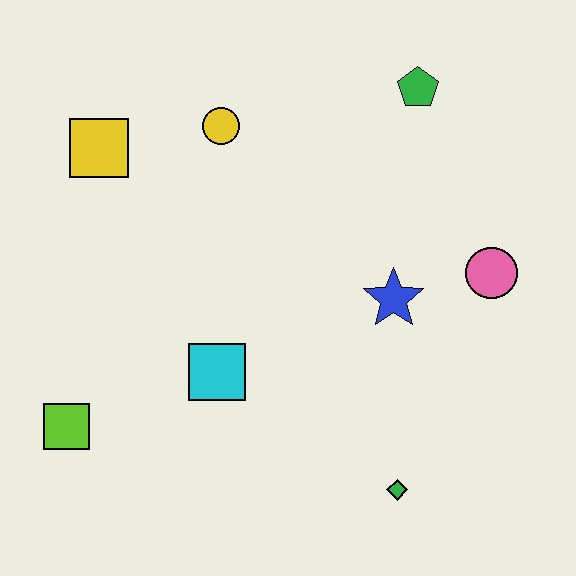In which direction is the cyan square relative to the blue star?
The cyan square is to the left of the blue star.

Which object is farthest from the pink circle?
The lime square is farthest from the pink circle.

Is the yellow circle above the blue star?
Yes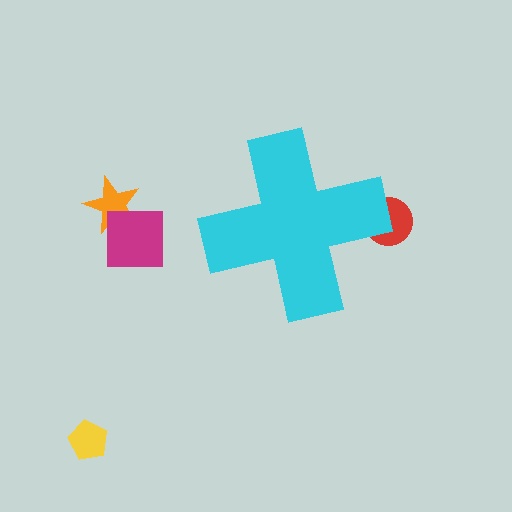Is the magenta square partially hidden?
No, the magenta square is fully visible.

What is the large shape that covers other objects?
A cyan cross.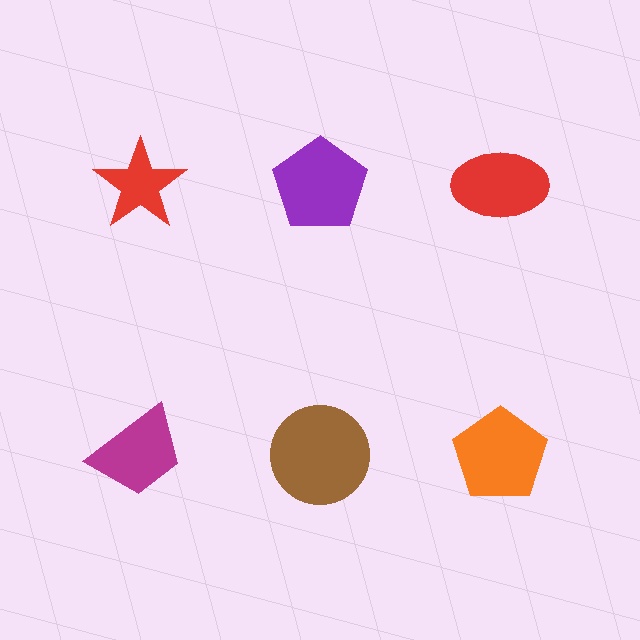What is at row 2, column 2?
A brown circle.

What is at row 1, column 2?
A purple pentagon.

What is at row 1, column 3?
A red ellipse.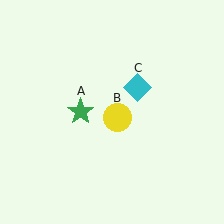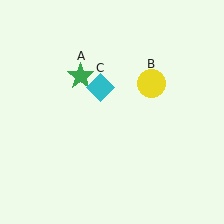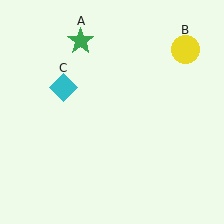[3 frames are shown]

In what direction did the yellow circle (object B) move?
The yellow circle (object B) moved up and to the right.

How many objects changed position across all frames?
3 objects changed position: green star (object A), yellow circle (object B), cyan diamond (object C).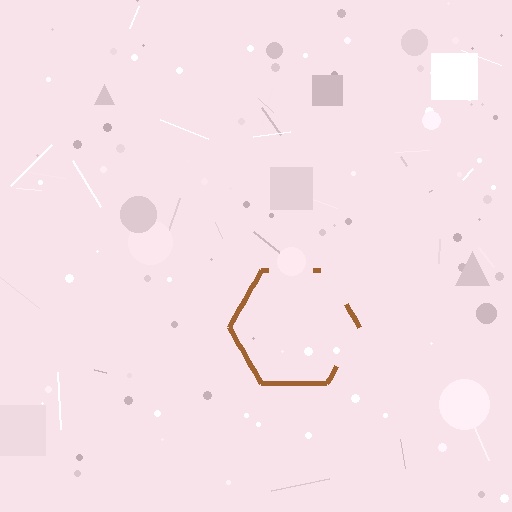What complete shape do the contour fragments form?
The contour fragments form a hexagon.